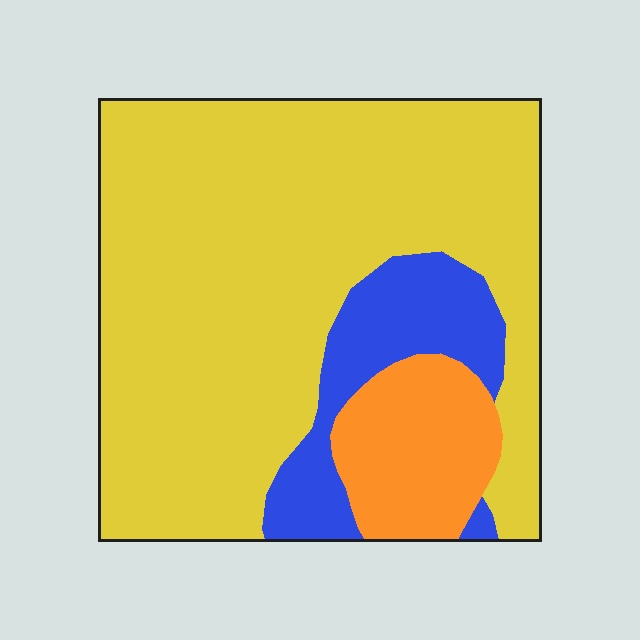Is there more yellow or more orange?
Yellow.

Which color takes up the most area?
Yellow, at roughly 75%.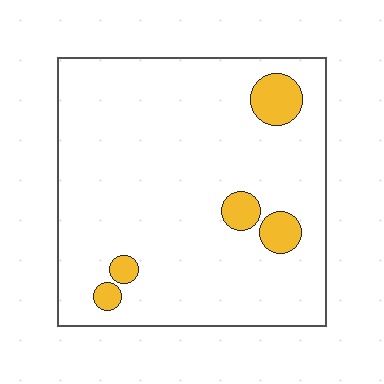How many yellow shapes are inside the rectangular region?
5.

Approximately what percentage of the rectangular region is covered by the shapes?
Approximately 10%.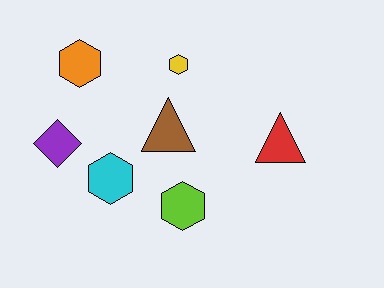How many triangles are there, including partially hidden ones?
There are 2 triangles.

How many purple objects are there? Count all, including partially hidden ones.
There is 1 purple object.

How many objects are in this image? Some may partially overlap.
There are 7 objects.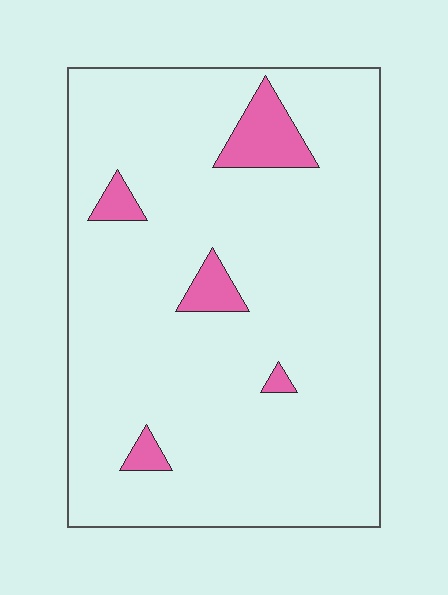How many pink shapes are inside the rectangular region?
5.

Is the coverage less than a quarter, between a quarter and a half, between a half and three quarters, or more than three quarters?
Less than a quarter.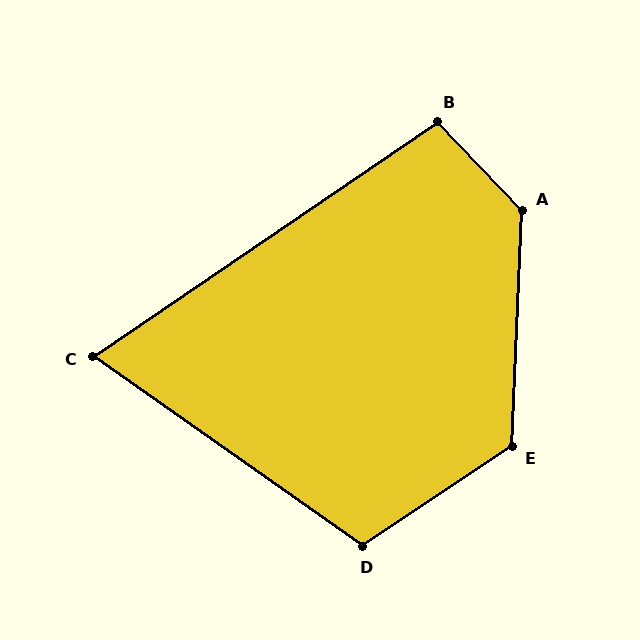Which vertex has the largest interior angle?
A, at approximately 134 degrees.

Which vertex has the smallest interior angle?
C, at approximately 69 degrees.